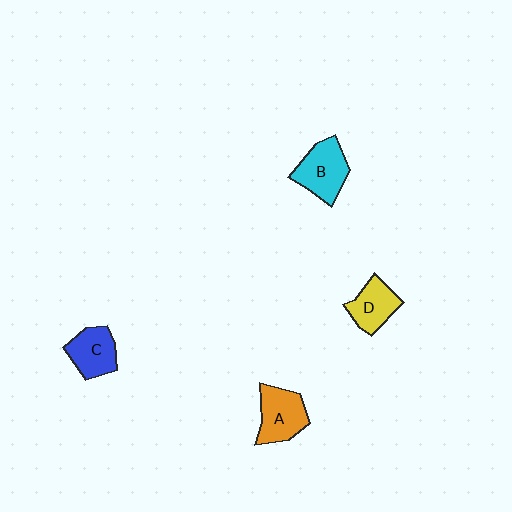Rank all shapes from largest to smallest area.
From largest to smallest: B (cyan), A (orange), C (blue), D (yellow).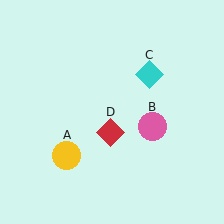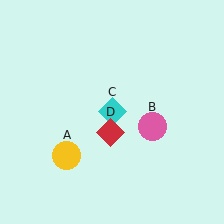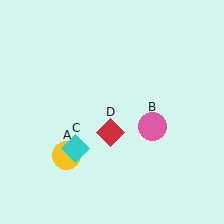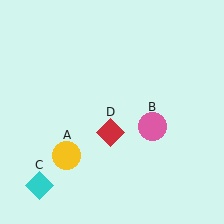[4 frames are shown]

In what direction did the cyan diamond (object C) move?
The cyan diamond (object C) moved down and to the left.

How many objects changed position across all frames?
1 object changed position: cyan diamond (object C).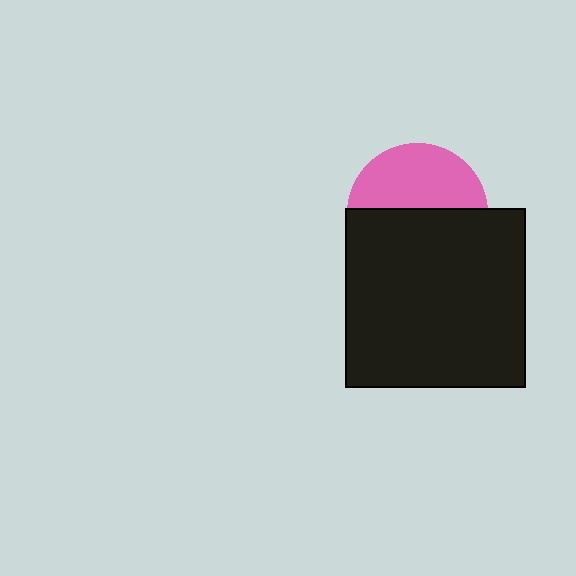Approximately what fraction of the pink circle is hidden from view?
Roughly 55% of the pink circle is hidden behind the black square.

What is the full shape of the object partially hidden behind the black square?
The partially hidden object is a pink circle.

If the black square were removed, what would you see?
You would see the complete pink circle.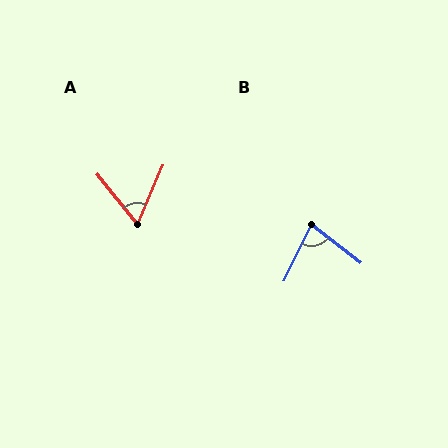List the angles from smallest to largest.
A (62°), B (78°).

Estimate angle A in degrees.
Approximately 62 degrees.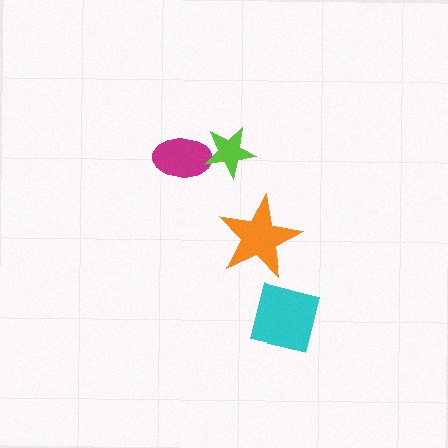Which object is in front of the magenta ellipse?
The lime star is in front of the magenta ellipse.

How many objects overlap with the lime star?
1 object overlaps with the lime star.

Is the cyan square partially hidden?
No, no other shape covers it.